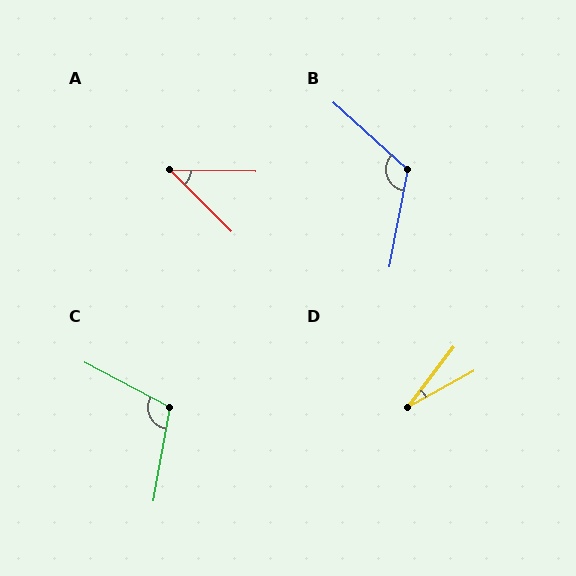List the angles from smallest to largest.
D (23°), A (44°), C (107°), B (121°).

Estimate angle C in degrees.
Approximately 107 degrees.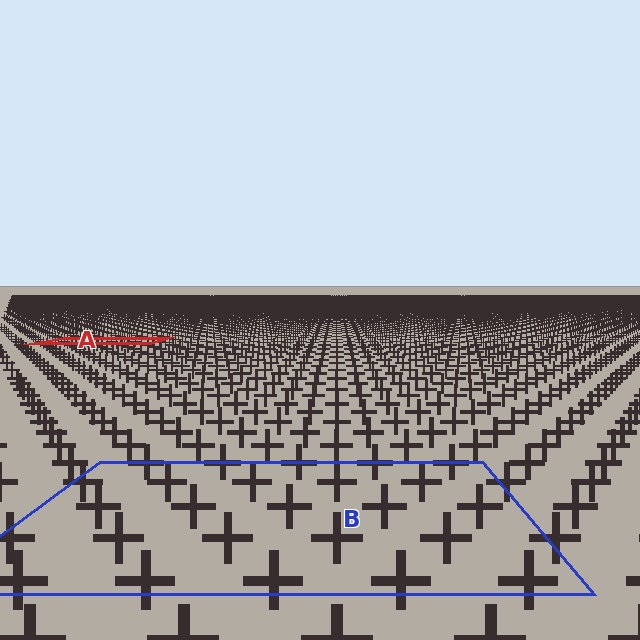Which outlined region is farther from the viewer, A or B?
Region A is farther from the viewer — the texture elements inside it appear smaller and more densely packed.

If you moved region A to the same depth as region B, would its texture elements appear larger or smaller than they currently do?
They would appear larger. At a closer depth, the same texture elements are projected at a bigger on-screen size.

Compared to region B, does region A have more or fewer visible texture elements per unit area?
Region A has more texture elements per unit area — they are packed more densely because it is farther away.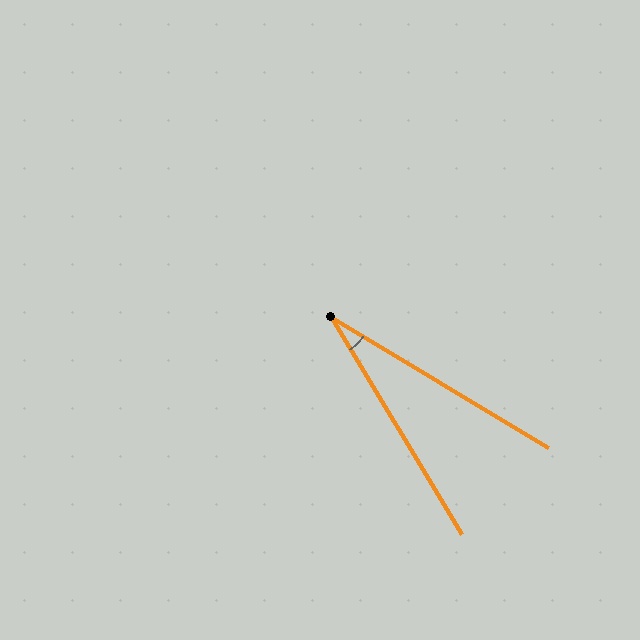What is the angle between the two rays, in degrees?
Approximately 28 degrees.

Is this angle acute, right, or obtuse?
It is acute.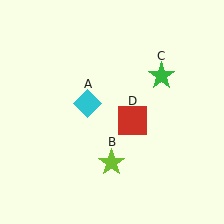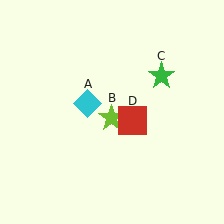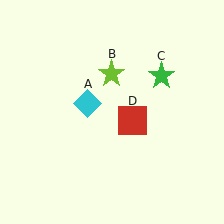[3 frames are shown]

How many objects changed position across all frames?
1 object changed position: lime star (object B).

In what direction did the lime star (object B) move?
The lime star (object B) moved up.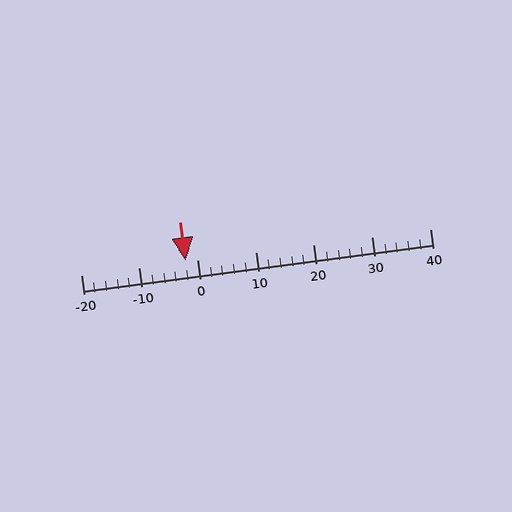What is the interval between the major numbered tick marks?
The major tick marks are spaced 10 units apart.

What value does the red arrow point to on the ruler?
The red arrow points to approximately -2.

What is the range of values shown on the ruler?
The ruler shows values from -20 to 40.